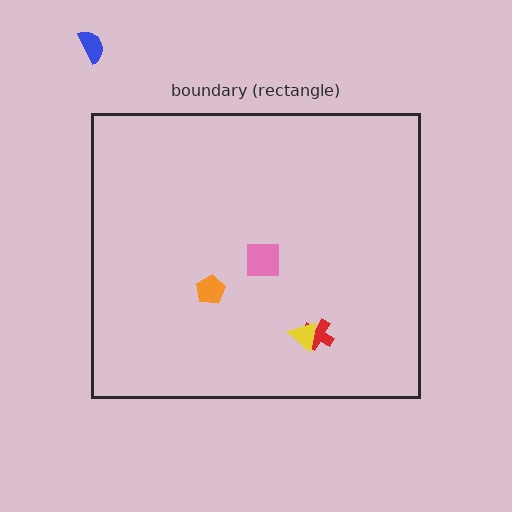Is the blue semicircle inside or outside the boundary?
Outside.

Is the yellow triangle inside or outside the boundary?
Inside.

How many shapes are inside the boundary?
4 inside, 1 outside.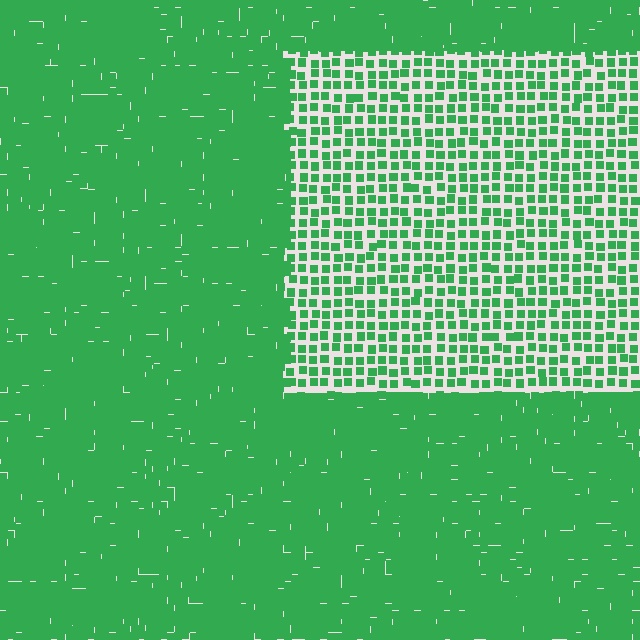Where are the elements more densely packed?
The elements are more densely packed outside the rectangle boundary.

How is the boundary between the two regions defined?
The boundary is defined by a change in element density (approximately 2.5x ratio). All elements are the same color, size, and shape.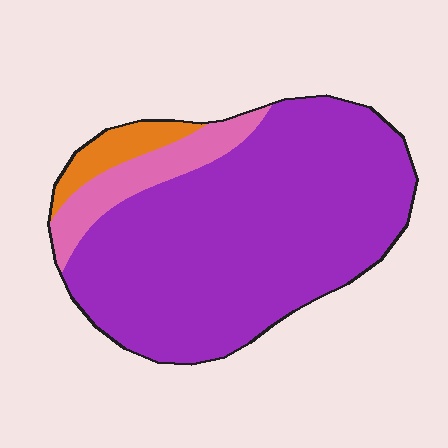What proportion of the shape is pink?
Pink covers about 10% of the shape.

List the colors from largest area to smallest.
From largest to smallest: purple, pink, orange.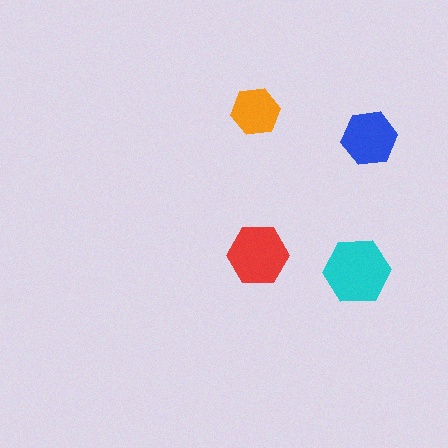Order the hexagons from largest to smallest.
the cyan one, the red one, the blue one, the orange one.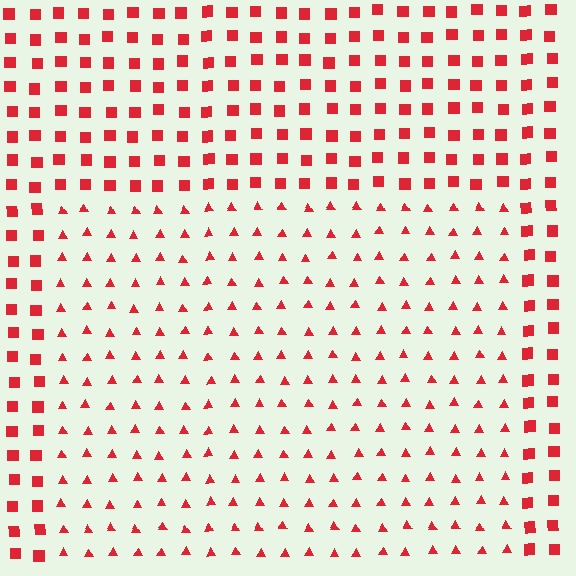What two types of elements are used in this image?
The image uses triangles inside the rectangle region and squares outside it.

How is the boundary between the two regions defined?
The boundary is defined by a change in element shape: triangles inside vs. squares outside. All elements share the same color and spacing.